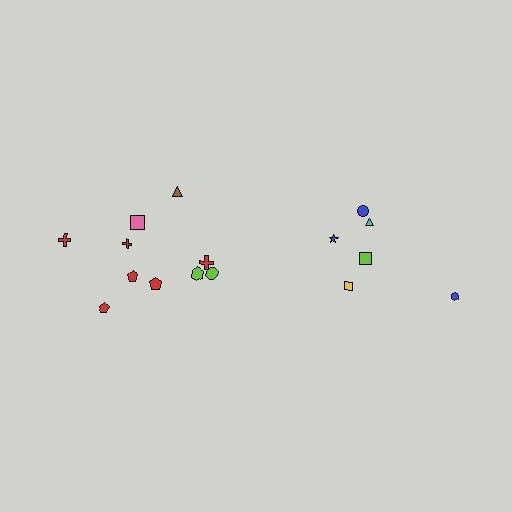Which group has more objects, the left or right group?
The left group.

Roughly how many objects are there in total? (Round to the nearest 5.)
Roughly 15 objects in total.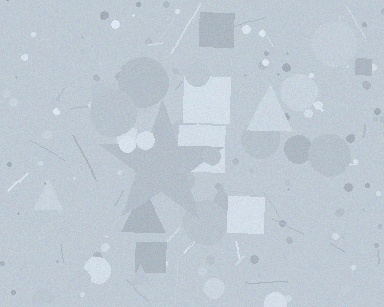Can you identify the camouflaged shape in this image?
The camouflaged shape is a star.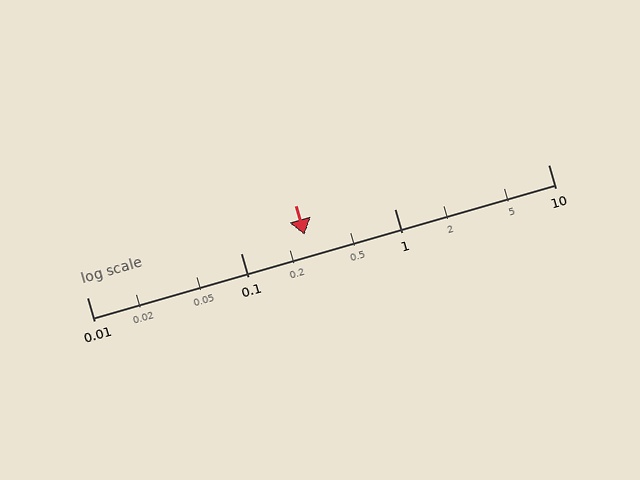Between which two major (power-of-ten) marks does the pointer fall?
The pointer is between 0.1 and 1.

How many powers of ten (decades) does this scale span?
The scale spans 3 decades, from 0.01 to 10.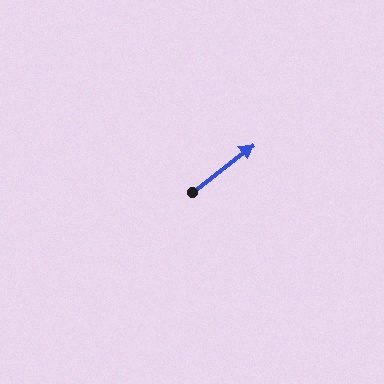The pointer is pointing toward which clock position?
Roughly 2 o'clock.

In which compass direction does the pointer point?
Northeast.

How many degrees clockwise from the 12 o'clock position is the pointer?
Approximately 52 degrees.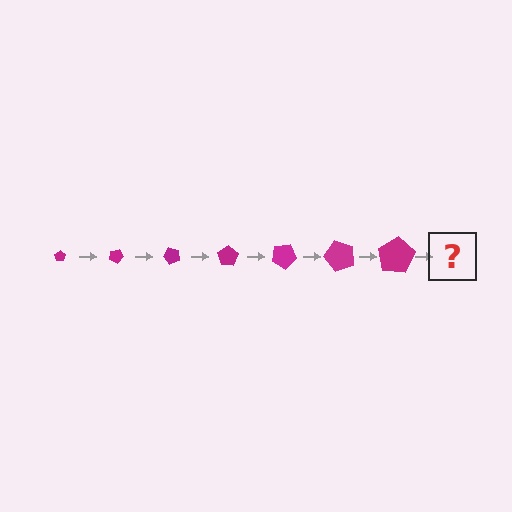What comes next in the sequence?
The next element should be a pentagon, larger than the previous one and rotated 175 degrees from the start.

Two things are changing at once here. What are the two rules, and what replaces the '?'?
The two rules are that the pentagon grows larger each step and it rotates 25 degrees each step. The '?' should be a pentagon, larger than the previous one and rotated 175 degrees from the start.